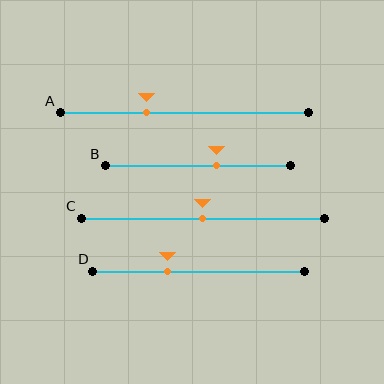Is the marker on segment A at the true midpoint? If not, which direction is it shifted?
No, the marker on segment A is shifted to the left by about 15% of the segment length.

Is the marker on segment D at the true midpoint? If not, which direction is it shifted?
No, the marker on segment D is shifted to the left by about 15% of the segment length.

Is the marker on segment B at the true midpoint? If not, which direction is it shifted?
No, the marker on segment B is shifted to the right by about 10% of the segment length.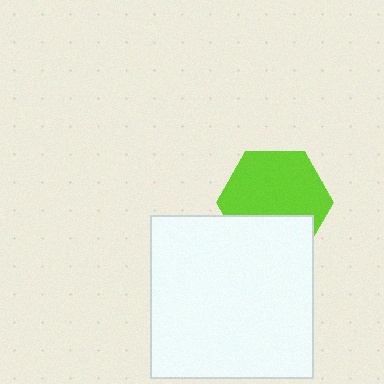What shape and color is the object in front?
The object in front is a white square.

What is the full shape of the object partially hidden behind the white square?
The partially hidden object is a lime hexagon.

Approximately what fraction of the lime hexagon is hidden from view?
Roughly 32% of the lime hexagon is hidden behind the white square.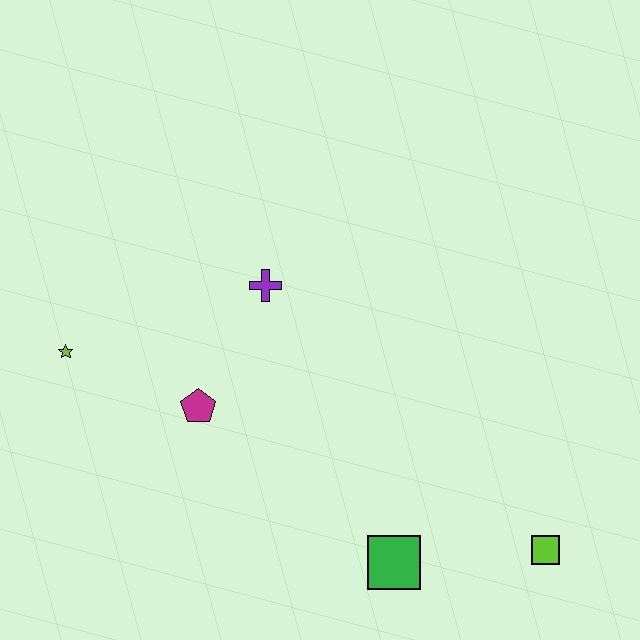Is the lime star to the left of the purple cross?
Yes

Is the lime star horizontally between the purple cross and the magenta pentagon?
No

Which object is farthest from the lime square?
The lime star is farthest from the lime square.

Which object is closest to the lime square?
The green square is closest to the lime square.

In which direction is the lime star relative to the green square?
The lime star is to the left of the green square.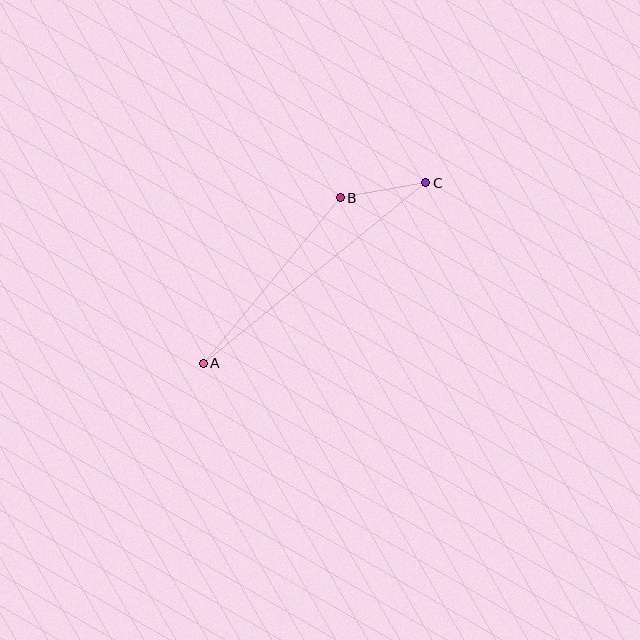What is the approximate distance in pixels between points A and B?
The distance between A and B is approximately 215 pixels.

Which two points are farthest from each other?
Points A and C are farthest from each other.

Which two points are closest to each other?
Points B and C are closest to each other.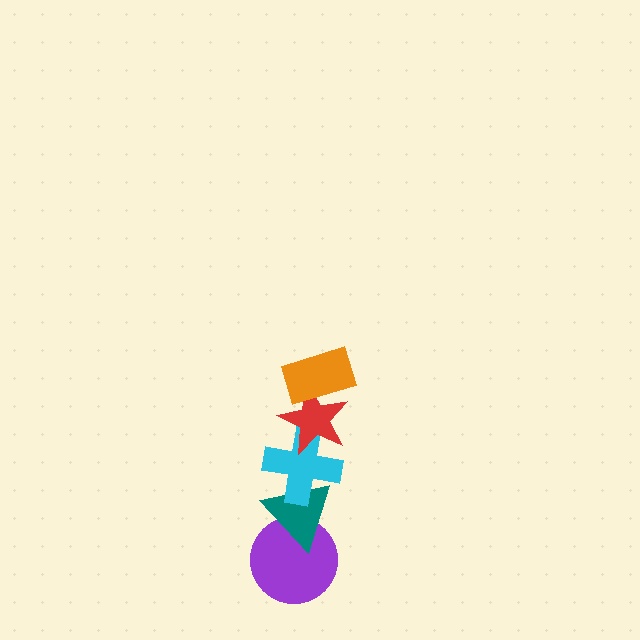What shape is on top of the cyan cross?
The red star is on top of the cyan cross.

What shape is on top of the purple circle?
The teal triangle is on top of the purple circle.